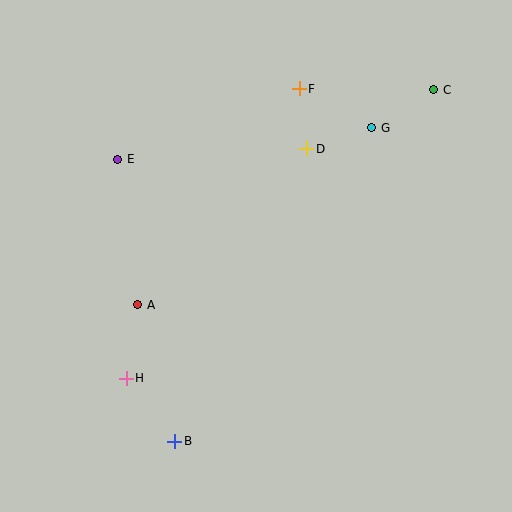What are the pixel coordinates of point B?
Point B is at (175, 441).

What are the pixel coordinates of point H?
Point H is at (126, 378).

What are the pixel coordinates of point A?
Point A is at (138, 305).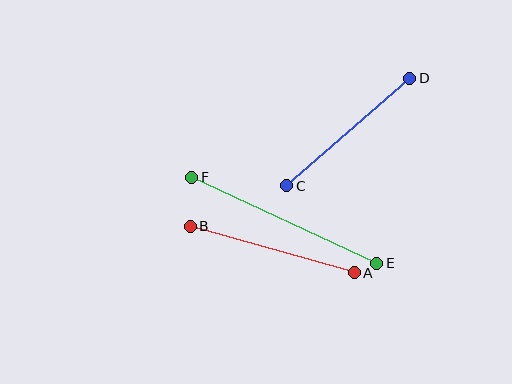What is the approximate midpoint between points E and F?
The midpoint is at approximately (284, 220) pixels.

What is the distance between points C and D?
The distance is approximately 163 pixels.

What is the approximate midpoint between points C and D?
The midpoint is at approximately (348, 132) pixels.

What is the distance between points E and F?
The distance is approximately 204 pixels.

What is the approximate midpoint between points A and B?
The midpoint is at approximately (272, 249) pixels.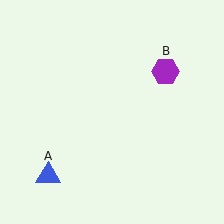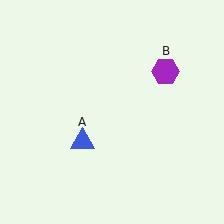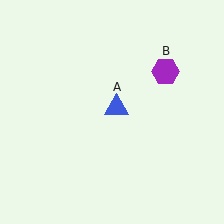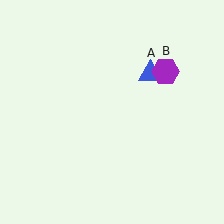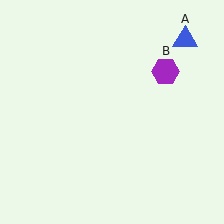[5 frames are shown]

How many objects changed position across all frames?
1 object changed position: blue triangle (object A).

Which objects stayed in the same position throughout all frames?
Purple hexagon (object B) remained stationary.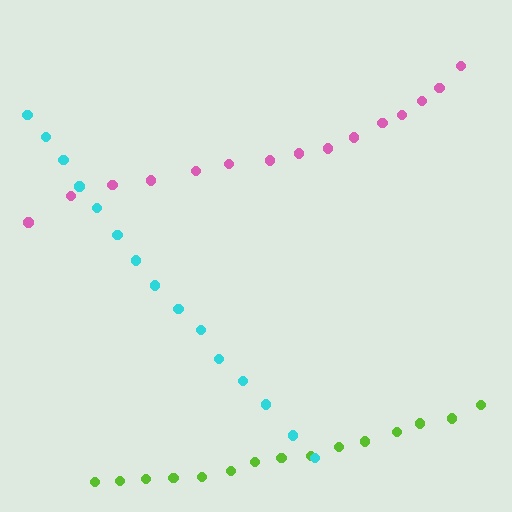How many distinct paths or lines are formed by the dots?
There are 3 distinct paths.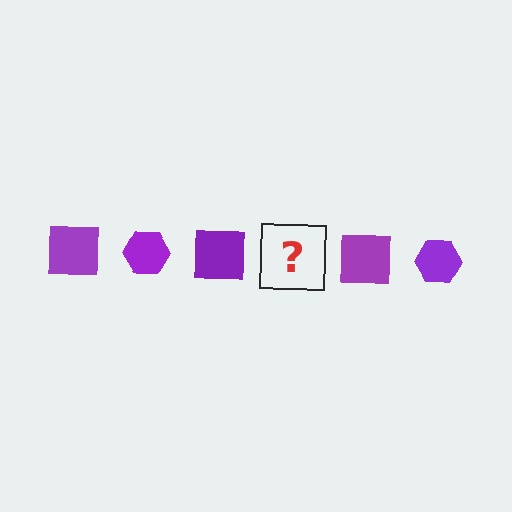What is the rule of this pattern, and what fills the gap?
The rule is that the pattern cycles through square, hexagon shapes in purple. The gap should be filled with a purple hexagon.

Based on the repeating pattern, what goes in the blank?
The blank should be a purple hexagon.